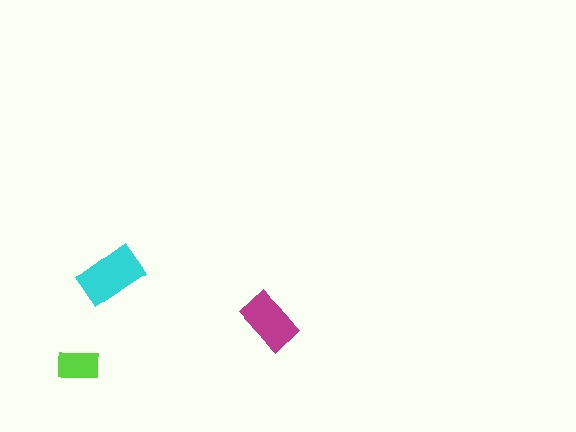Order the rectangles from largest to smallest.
the cyan one, the magenta one, the lime one.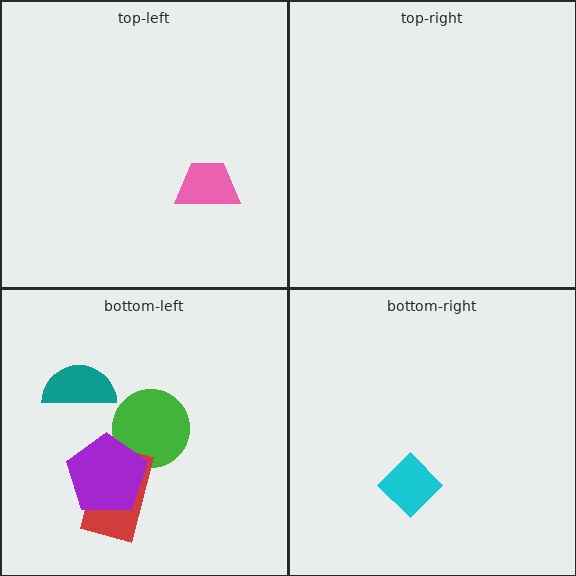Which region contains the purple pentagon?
The bottom-left region.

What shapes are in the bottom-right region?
The cyan diamond.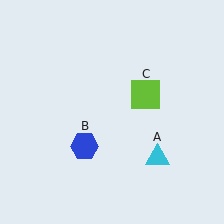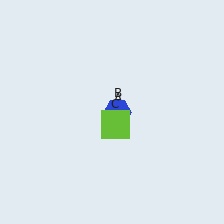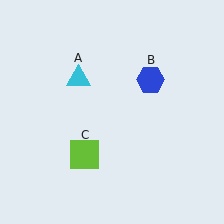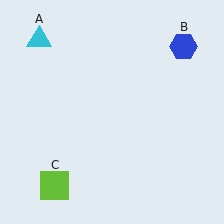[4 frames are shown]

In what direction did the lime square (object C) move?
The lime square (object C) moved down and to the left.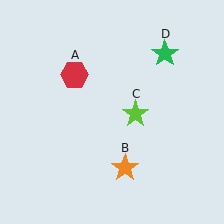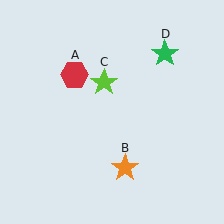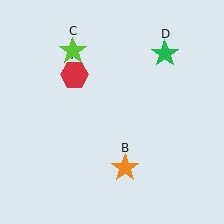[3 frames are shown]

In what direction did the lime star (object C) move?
The lime star (object C) moved up and to the left.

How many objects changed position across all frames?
1 object changed position: lime star (object C).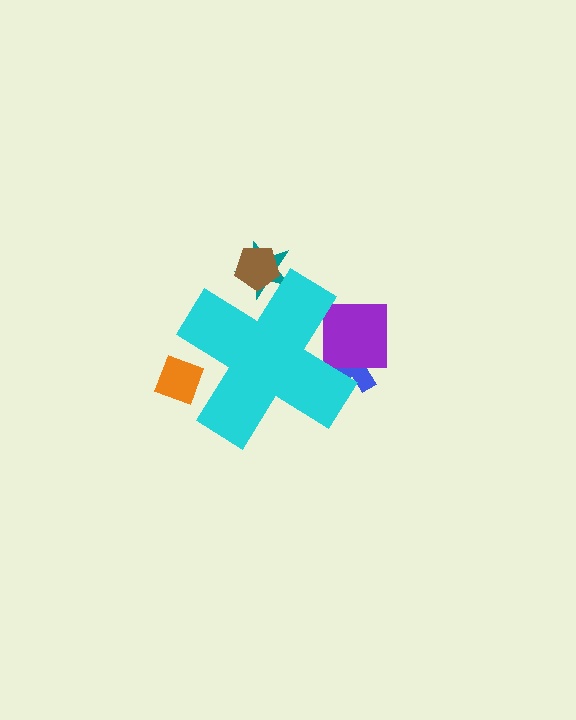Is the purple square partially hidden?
Yes, the purple square is partially hidden behind the cyan cross.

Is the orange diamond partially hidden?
Yes, the orange diamond is partially hidden behind the cyan cross.